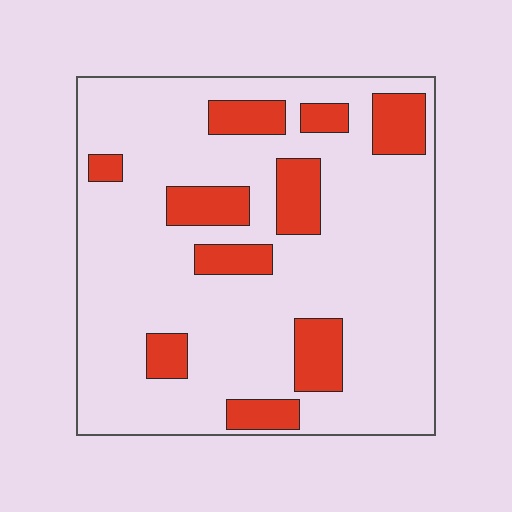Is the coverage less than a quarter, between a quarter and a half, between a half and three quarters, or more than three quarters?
Less than a quarter.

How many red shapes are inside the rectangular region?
10.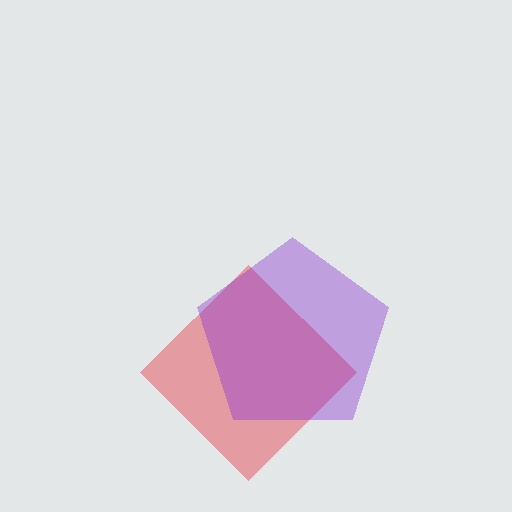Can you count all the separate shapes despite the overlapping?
Yes, there are 2 separate shapes.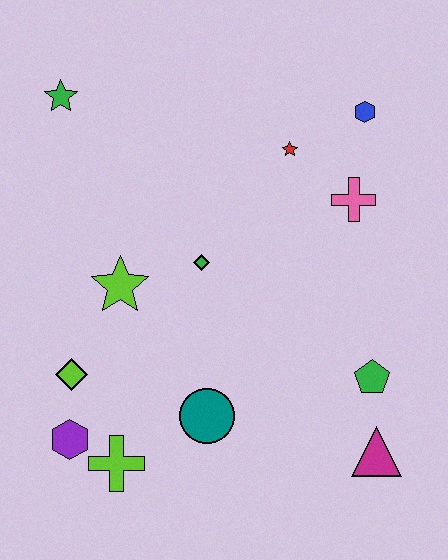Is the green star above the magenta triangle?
Yes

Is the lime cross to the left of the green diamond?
Yes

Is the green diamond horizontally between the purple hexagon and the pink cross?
Yes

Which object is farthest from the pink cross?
The purple hexagon is farthest from the pink cross.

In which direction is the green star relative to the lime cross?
The green star is above the lime cross.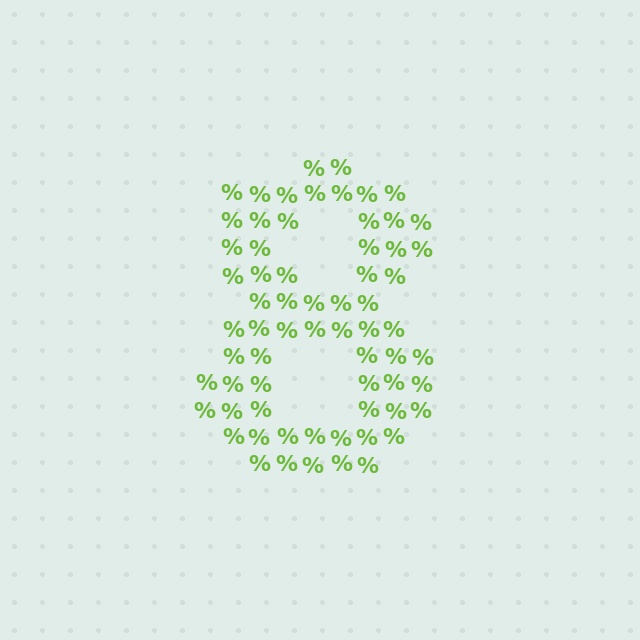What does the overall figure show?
The overall figure shows the digit 8.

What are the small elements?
The small elements are percent signs.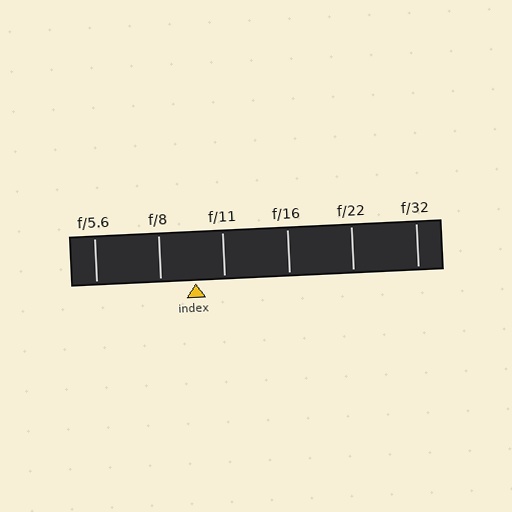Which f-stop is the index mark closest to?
The index mark is closest to f/11.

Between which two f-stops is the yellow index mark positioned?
The index mark is between f/8 and f/11.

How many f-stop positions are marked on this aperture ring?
There are 6 f-stop positions marked.